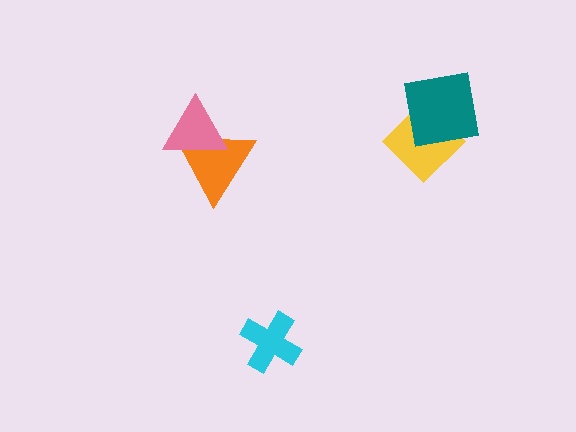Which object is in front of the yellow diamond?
The teal square is in front of the yellow diamond.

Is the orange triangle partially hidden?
Yes, it is partially covered by another shape.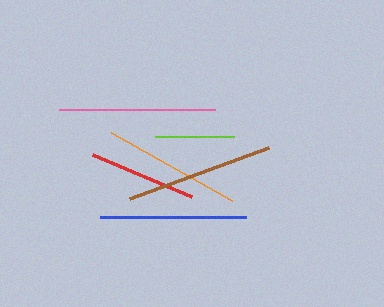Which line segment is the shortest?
The lime line is the shortest at approximately 79 pixels.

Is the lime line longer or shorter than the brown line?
The brown line is longer than the lime line.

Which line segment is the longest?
The pink line is the longest at approximately 157 pixels.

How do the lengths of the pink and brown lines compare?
The pink and brown lines are approximately the same length.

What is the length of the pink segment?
The pink segment is approximately 157 pixels long.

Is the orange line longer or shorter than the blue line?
The blue line is longer than the orange line.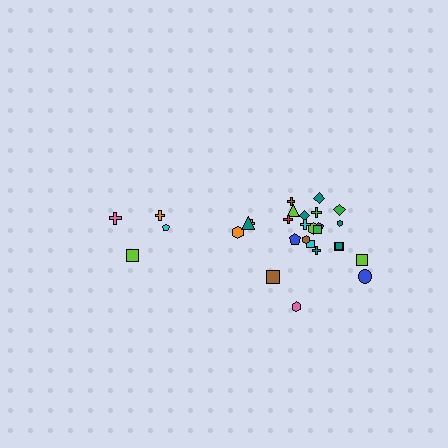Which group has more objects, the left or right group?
The right group.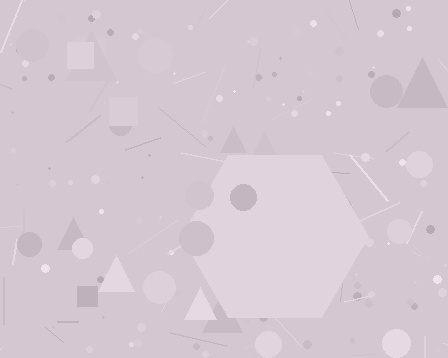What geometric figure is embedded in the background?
A hexagon is embedded in the background.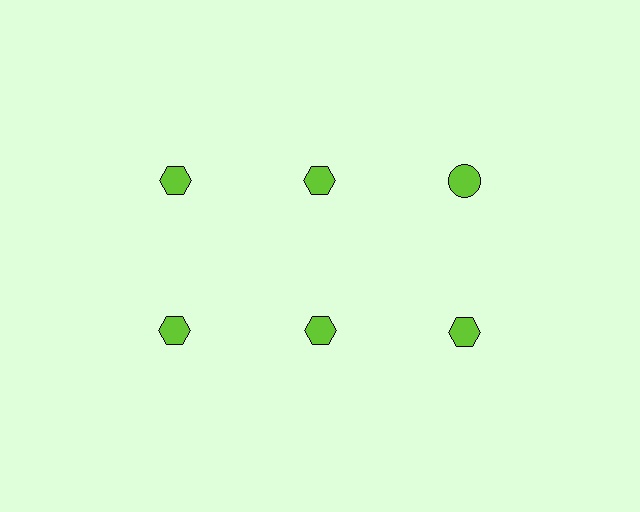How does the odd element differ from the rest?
It has a different shape: circle instead of hexagon.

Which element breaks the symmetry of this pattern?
The lime circle in the top row, center column breaks the symmetry. All other shapes are lime hexagons.